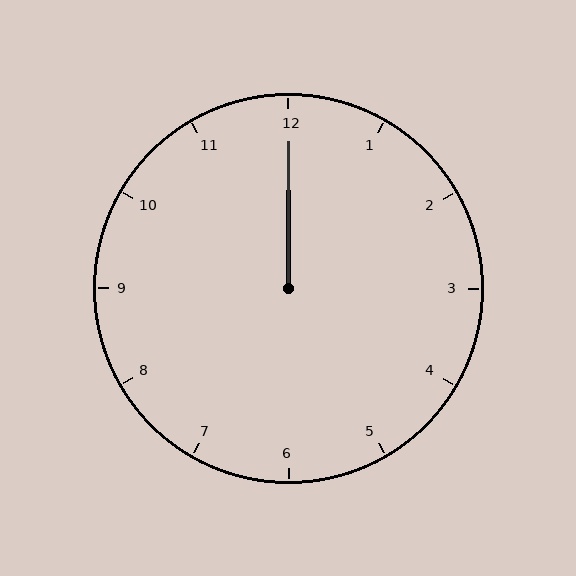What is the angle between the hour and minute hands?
Approximately 0 degrees.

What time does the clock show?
12:00.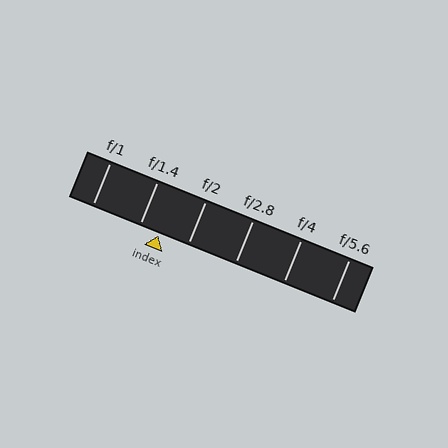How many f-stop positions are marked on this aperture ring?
There are 6 f-stop positions marked.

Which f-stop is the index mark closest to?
The index mark is closest to f/1.4.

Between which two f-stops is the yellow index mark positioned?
The index mark is between f/1.4 and f/2.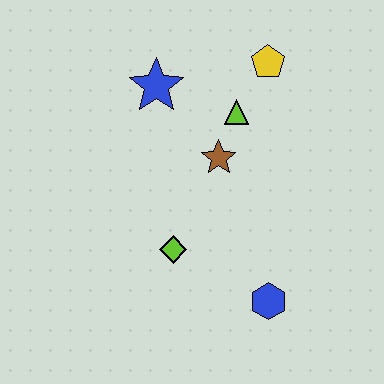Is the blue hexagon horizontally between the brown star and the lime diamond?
No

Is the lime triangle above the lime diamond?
Yes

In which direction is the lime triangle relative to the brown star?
The lime triangle is above the brown star.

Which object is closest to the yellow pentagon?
The lime triangle is closest to the yellow pentagon.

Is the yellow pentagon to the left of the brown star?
No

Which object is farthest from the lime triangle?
The blue hexagon is farthest from the lime triangle.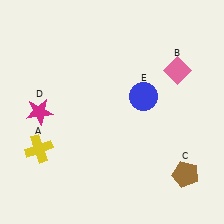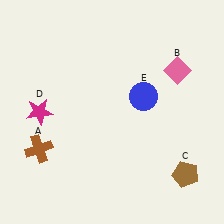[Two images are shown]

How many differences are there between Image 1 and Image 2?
There is 1 difference between the two images.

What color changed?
The cross (A) changed from yellow in Image 1 to brown in Image 2.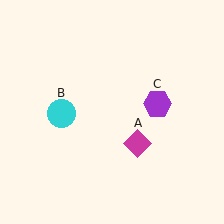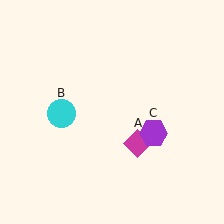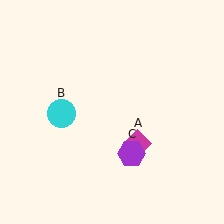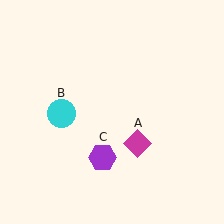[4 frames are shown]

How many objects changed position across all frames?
1 object changed position: purple hexagon (object C).